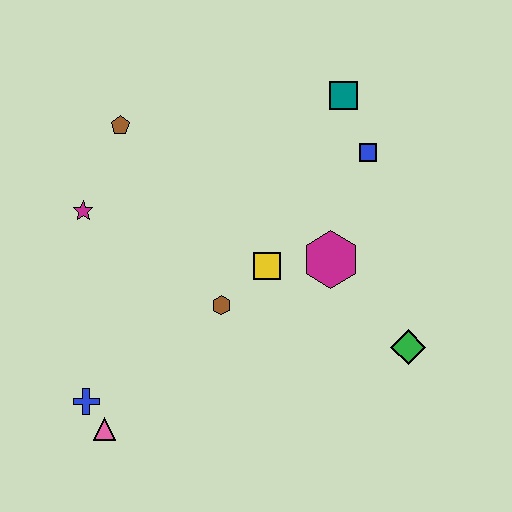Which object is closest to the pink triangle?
The blue cross is closest to the pink triangle.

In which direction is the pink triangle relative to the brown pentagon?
The pink triangle is below the brown pentagon.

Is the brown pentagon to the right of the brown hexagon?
No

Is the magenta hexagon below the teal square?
Yes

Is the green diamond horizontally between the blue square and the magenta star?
No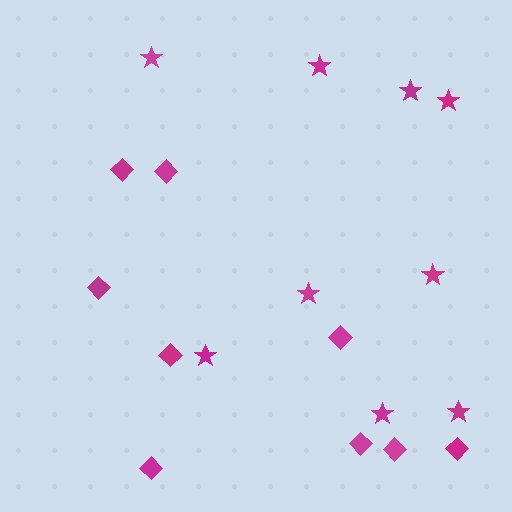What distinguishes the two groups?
There are 2 groups: one group of diamonds (9) and one group of stars (9).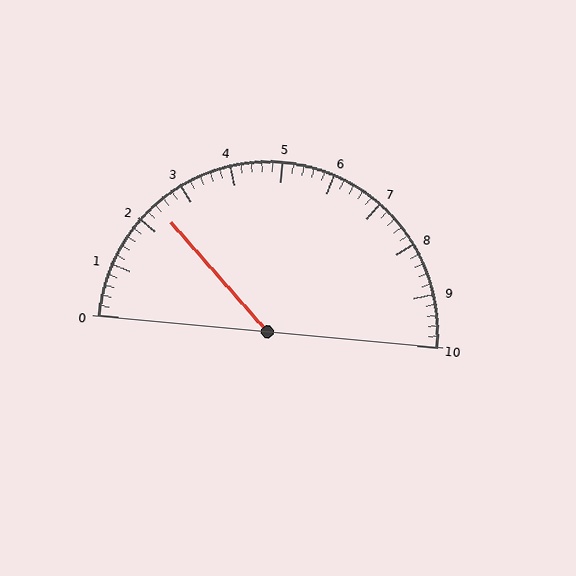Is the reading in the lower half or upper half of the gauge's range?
The reading is in the lower half of the range (0 to 10).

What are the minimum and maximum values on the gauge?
The gauge ranges from 0 to 10.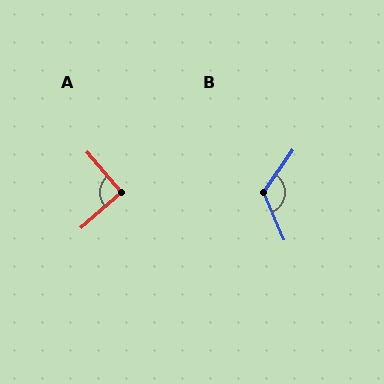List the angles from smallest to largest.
A (91°), B (122°).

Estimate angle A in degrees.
Approximately 91 degrees.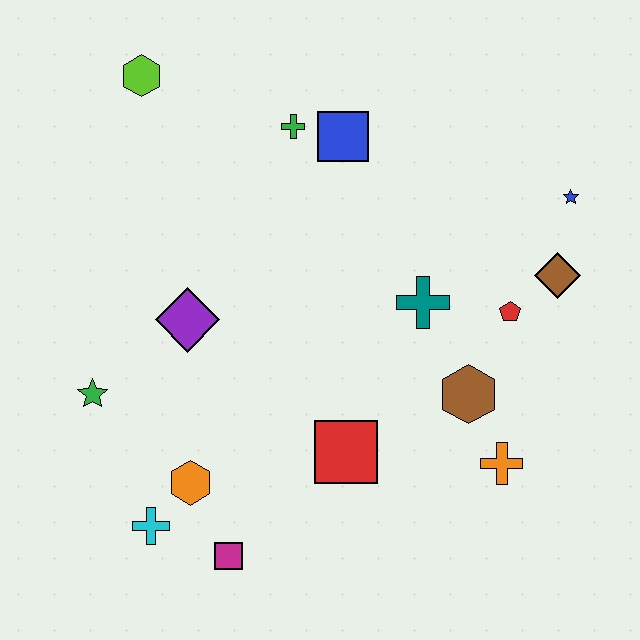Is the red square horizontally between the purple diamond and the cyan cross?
No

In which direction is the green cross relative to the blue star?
The green cross is to the left of the blue star.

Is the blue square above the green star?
Yes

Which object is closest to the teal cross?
The red pentagon is closest to the teal cross.